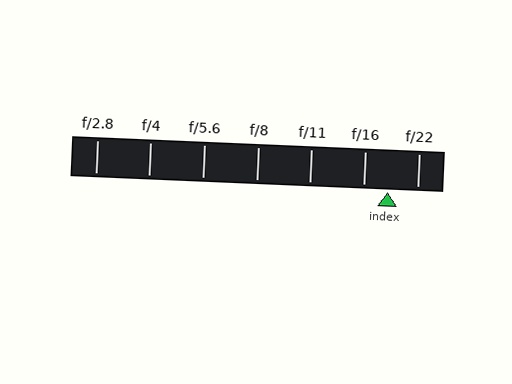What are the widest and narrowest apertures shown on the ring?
The widest aperture shown is f/2.8 and the narrowest is f/22.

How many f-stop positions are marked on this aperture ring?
There are 7 f-stop positions marked.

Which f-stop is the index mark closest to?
The index mark is closest to f/16.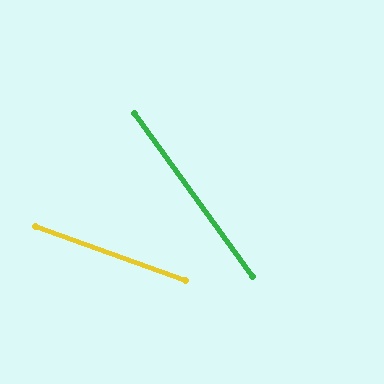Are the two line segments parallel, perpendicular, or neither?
Neither parallel nor perpendicular — they differ by about 34°.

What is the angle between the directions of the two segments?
Approximately 34 degrees.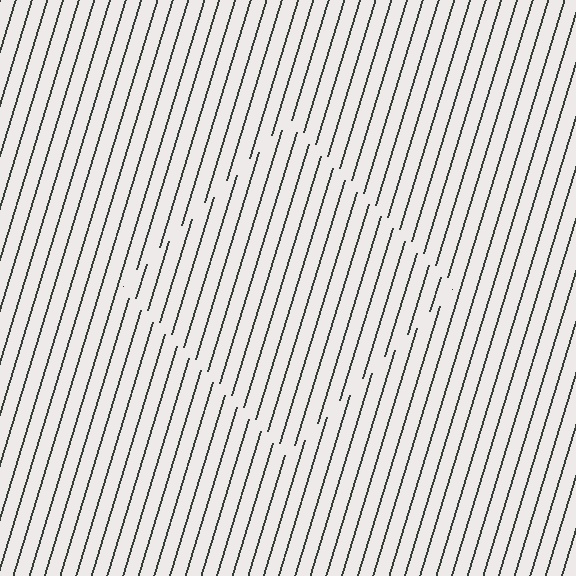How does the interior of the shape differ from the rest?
The interior of the shape contains the same grating, shifted by half a period — the contour is defined by the phase discontinuity where line-ends from the inner and outer gratings abut.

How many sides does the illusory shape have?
4 sides — the line-ends trace a square.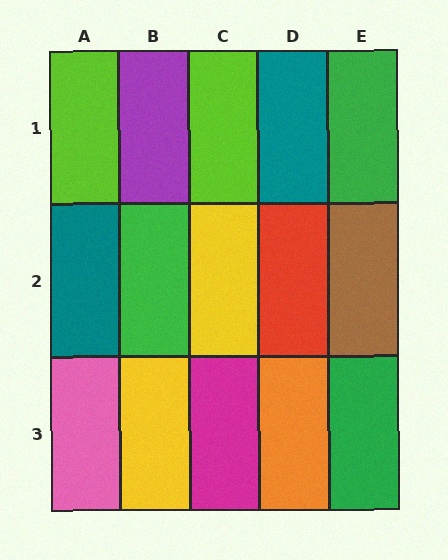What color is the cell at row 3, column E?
Green.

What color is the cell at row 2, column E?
Brown.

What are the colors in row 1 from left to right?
Lime, purple, lime, teal, green.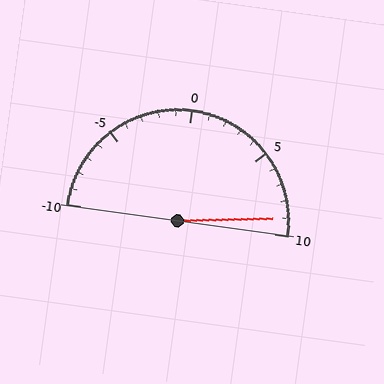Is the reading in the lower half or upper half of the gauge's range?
The reading is in the upper half of the range (-10 to 10).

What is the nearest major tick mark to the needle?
The nearest major tick mark is 10.